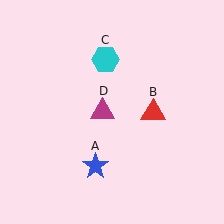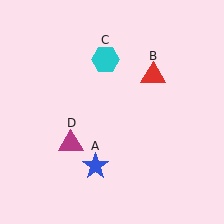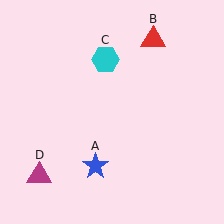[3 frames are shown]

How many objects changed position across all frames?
2 objects changed position: red triangle (object B), magenta triangle (object D).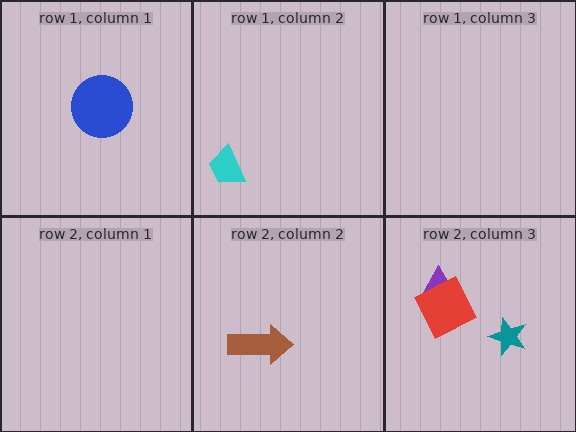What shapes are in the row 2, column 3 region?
The purple triangle, the red diamond, the teal star.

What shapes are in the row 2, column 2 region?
The brown arrow.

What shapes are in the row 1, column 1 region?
The blue circle.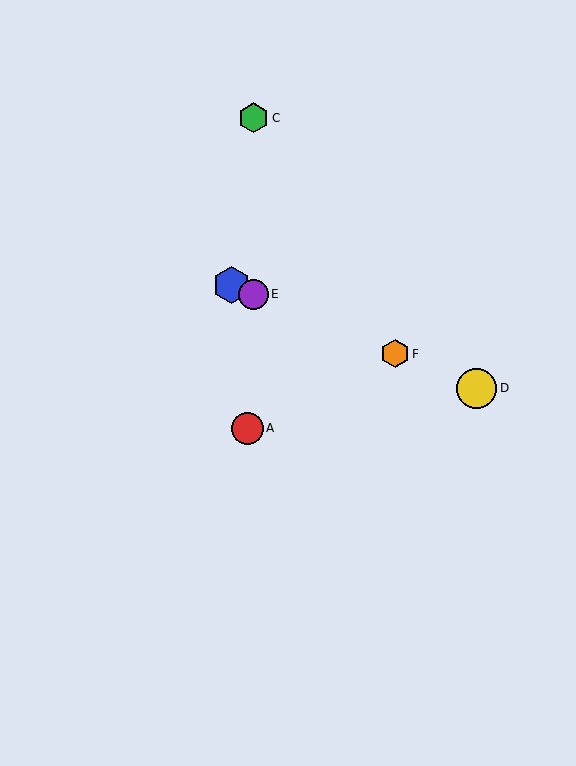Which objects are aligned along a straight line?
Objects B, D, E, F are aligned along a straight line.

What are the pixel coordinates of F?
Object F is at (395, 354).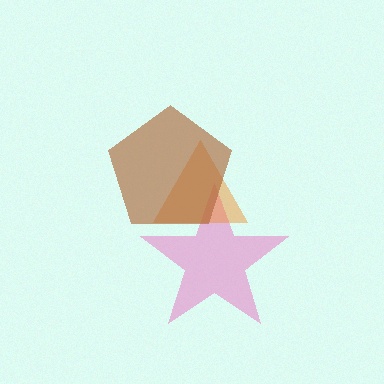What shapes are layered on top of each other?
The layered shapes are: a pink star, an orange triangle, a brown pentagon.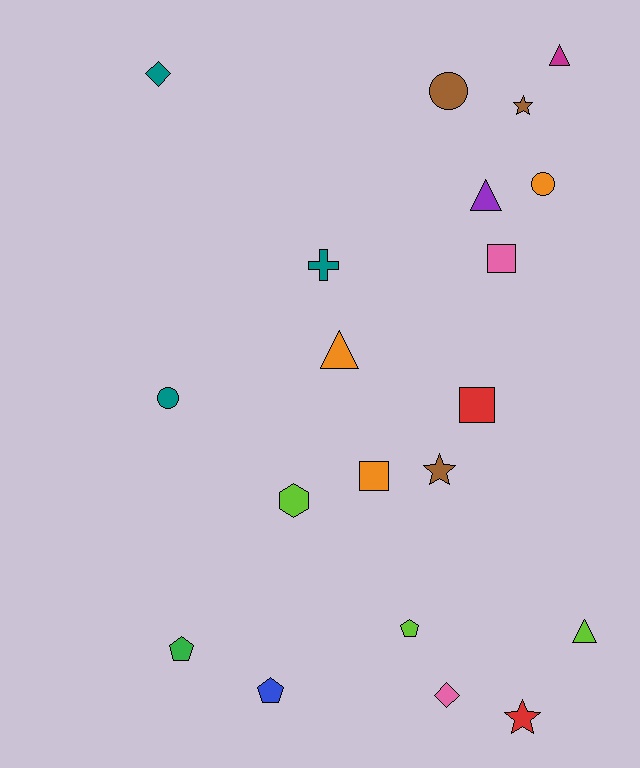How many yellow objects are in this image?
There are no yellow objects.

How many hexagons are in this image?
There is 1 hexagon.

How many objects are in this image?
There are 20 objects.